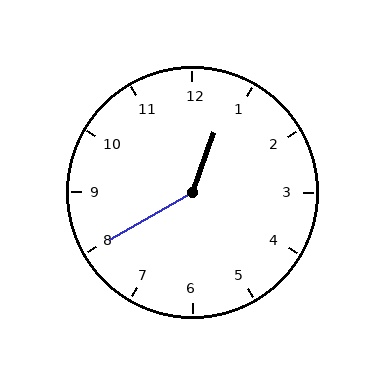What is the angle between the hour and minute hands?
Approximately 140 degrees.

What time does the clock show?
12:40.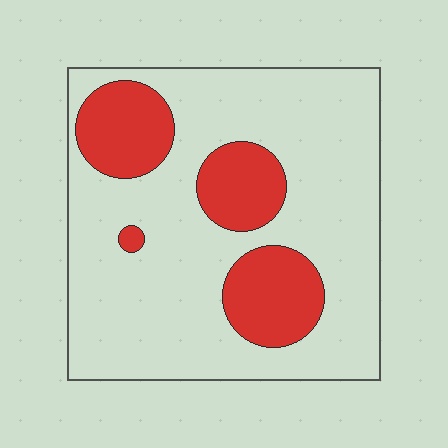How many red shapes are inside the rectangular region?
4.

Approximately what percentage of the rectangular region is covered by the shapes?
Approximately 25%.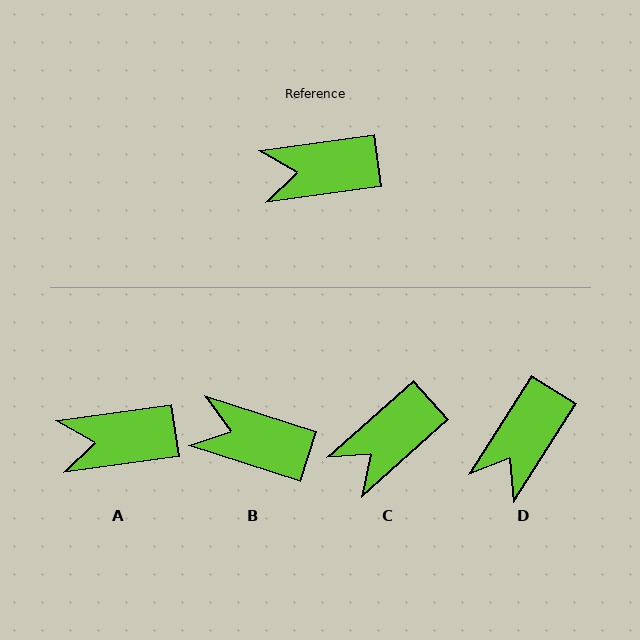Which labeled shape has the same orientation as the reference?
A.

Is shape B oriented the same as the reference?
No, it is off by about 26 degrees.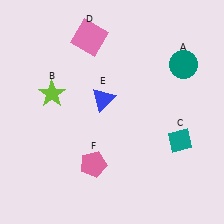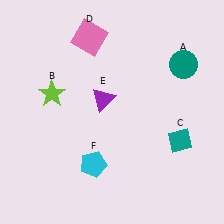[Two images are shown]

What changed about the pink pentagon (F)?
In Image 1, F is pink. In Image 2, it changed to cyan.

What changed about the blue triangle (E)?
In Image 1, E is blue. In Image 2, it changed to purple.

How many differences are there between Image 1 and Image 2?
There are 2 differences between the two images.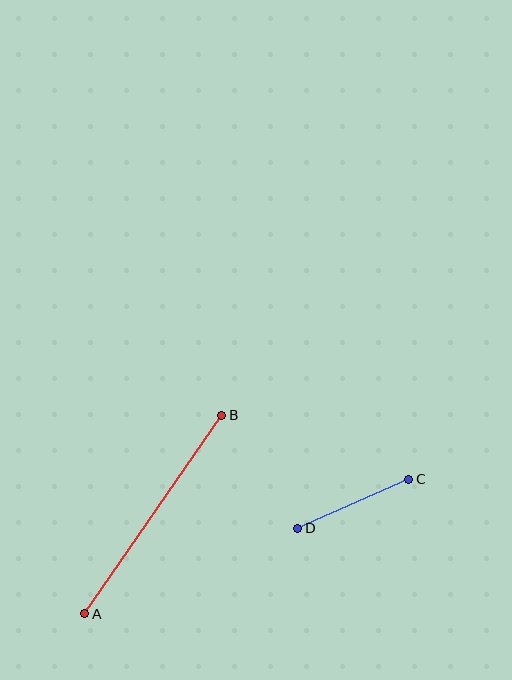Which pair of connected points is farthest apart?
Points A and B are farthest apart.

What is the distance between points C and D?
The distance is approximately 121 pixels.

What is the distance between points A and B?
The distance is approximately 241 pixels.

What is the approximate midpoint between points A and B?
The midpoint is at approximately (153, 515) pixels.